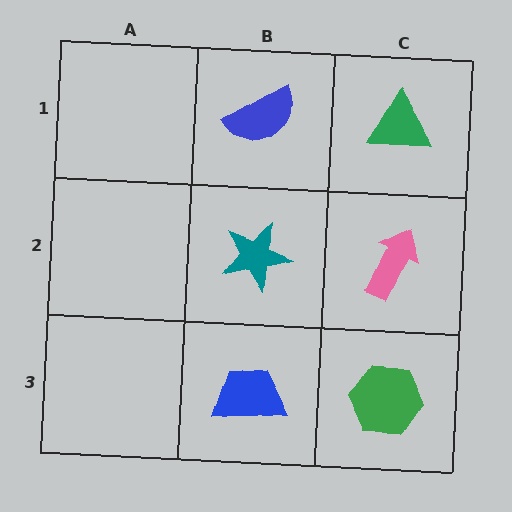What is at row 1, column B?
A blue semicircle.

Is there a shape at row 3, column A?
No, that cell is empty.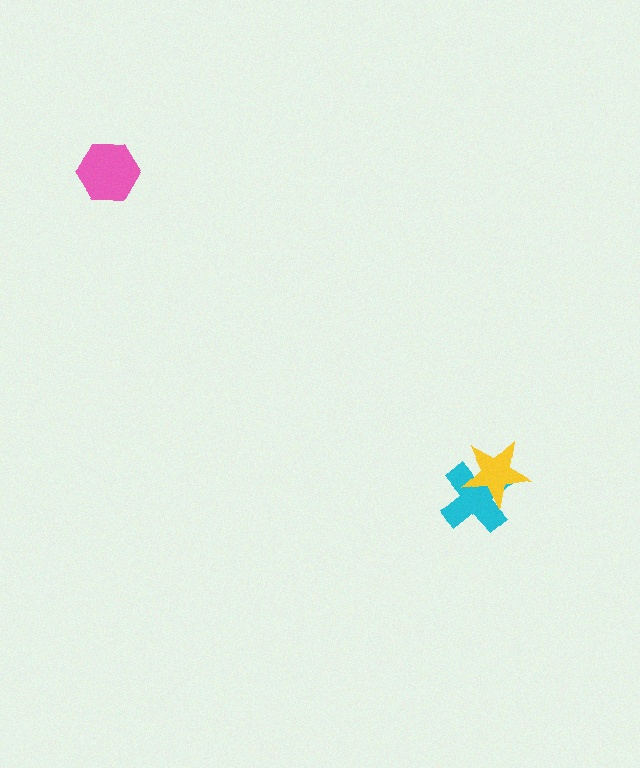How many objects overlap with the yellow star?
1 object overlaps with the yellow star.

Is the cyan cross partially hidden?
Yes, it is partially covered by another shape.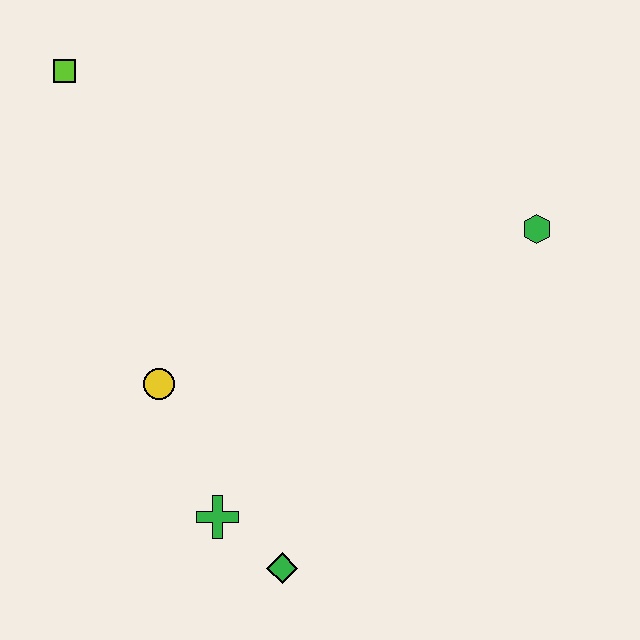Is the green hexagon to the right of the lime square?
Yes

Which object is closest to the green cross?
The green diamond is closest to the green cross.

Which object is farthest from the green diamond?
The lime square is farthest from the green diamond.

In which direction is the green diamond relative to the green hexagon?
The green diamond is below the green hexagon.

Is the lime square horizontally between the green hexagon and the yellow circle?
No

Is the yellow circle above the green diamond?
Yes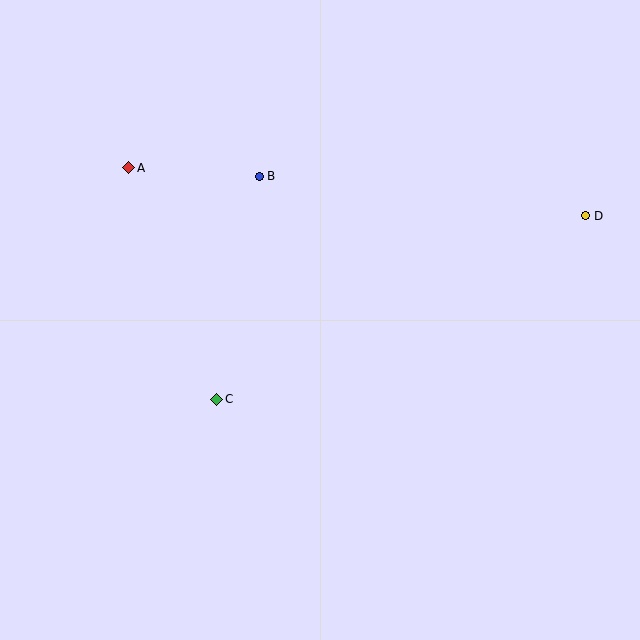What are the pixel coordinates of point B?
Point B is at (259, 176).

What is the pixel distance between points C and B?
The distance between C and B is 227 pixels.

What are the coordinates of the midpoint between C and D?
The midpoint between C and D is at (401, 307).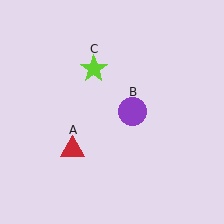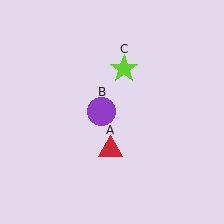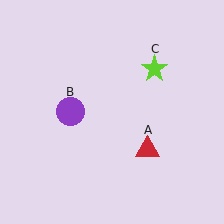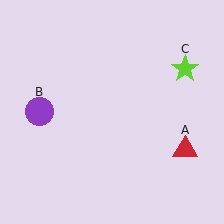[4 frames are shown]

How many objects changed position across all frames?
3 objects changed position: red triangle (object A), purple circle (object B), lime star (object C).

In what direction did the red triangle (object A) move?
The red triangle (object A) moved right.